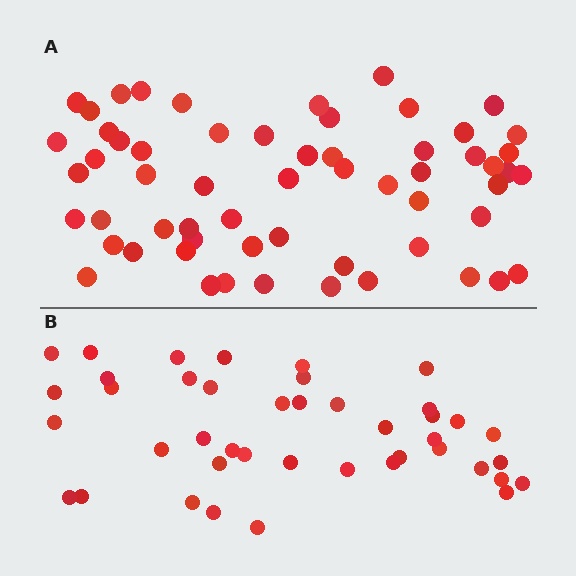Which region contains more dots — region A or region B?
Region A (the top region) has more dots.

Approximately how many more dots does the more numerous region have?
Region A has approximately 15 more dots than region B.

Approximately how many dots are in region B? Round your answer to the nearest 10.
About 40 dots. (The exact count is 42, which rounds to 40.)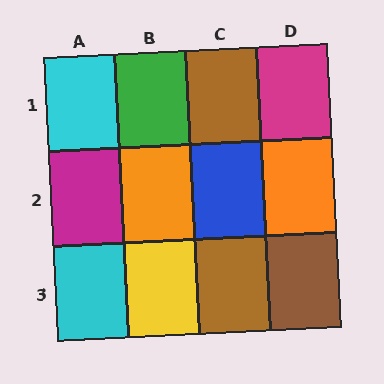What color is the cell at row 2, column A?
Magenta.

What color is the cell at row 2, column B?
Orange.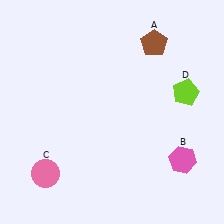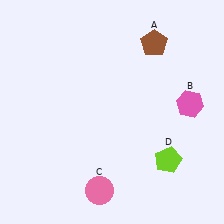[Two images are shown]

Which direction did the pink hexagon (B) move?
The pink hexagon (B) moved up.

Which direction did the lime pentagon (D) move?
The lime pentagon (D) moved down.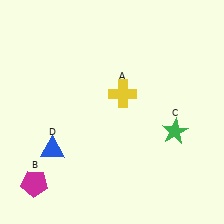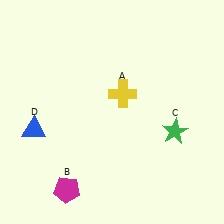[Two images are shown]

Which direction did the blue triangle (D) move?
The blue triangle (D) moved up.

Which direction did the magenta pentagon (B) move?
The magenta pentagon (B) moved right.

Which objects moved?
The objects that moved are: the magenta pentagon (B), the blue triangle (D).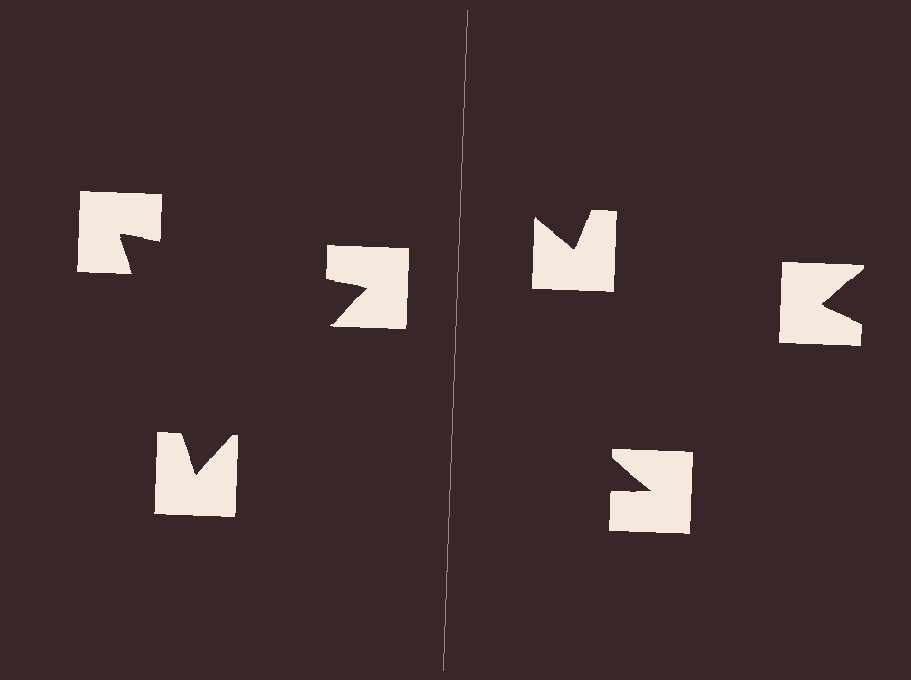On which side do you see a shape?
An illusory triangle appears on the left side. On the right side the wedge cuts are rotated, so no coherent shape forms.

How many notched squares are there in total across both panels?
6 — 3 on each side.